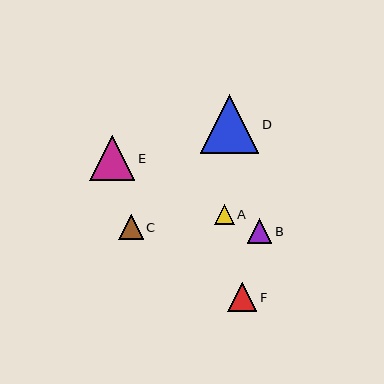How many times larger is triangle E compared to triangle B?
Triangle E is approximately 1.9 times the size of triangle B.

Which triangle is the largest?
Triangle D is the largest with a size of approximately 58 pixels.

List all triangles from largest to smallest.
From largest to smallest: D, E, F, B, C, A.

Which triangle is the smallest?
Triangle A is the smallest with a size of approximately 20 pixels.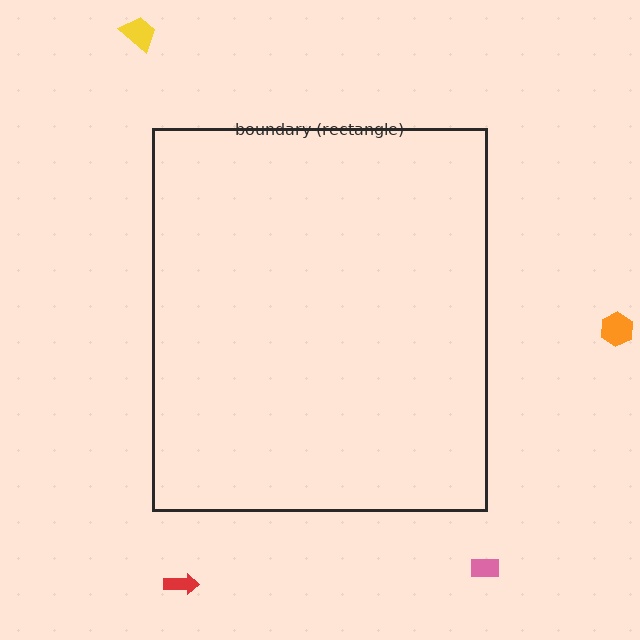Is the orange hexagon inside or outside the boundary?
Outside.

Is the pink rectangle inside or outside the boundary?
Outside.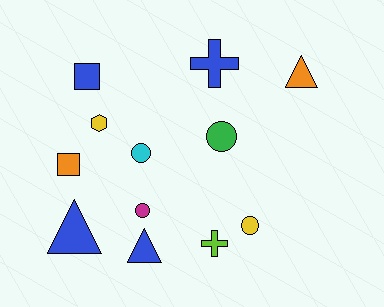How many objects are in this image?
There are 12 objects.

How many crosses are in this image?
There are 2 crosses.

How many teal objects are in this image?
There are no teal objects.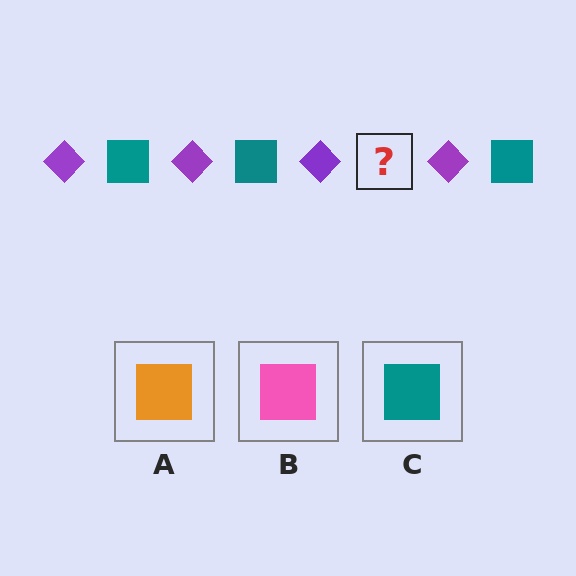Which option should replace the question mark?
Option C.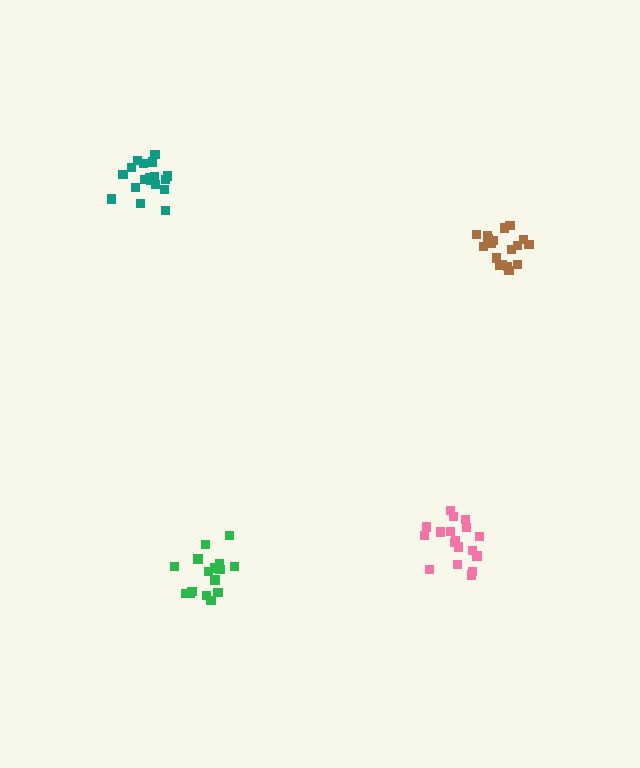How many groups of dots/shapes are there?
There are 4 groups.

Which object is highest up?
The teal cluster is topmost.